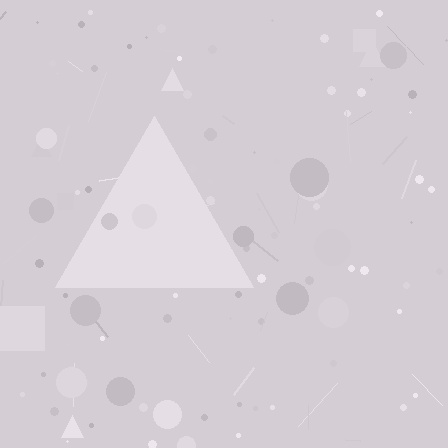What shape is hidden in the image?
A triangle is hidden in the image.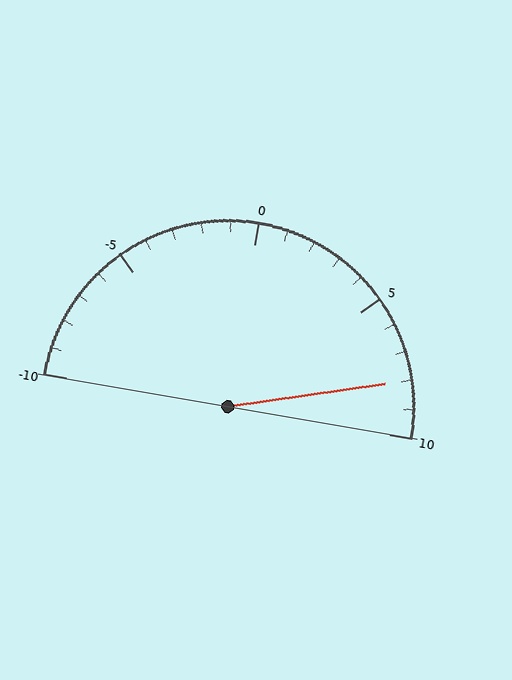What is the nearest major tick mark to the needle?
The nearest major tick mark is 10.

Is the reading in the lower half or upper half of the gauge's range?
The reading is in the upper half of the range (-10 to 10).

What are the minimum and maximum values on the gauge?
The gauge ranges from -10 to 10.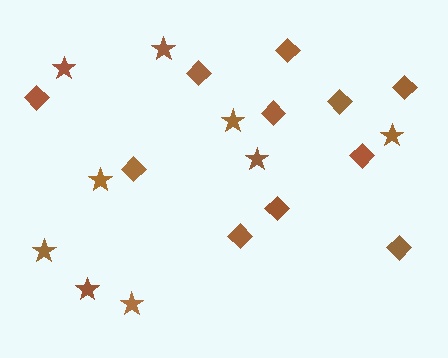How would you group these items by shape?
There are 2 groups: one group of stars (9) and one group of diamonds (11).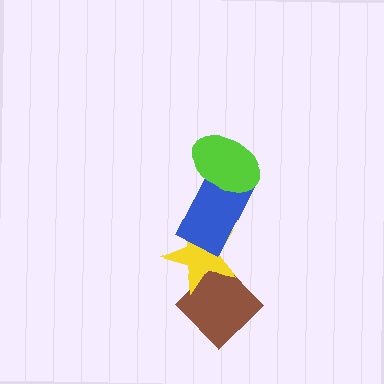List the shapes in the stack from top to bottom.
From top to bottom: the lime ellipse, the blue rectangle, the yellow star, the brown diamond.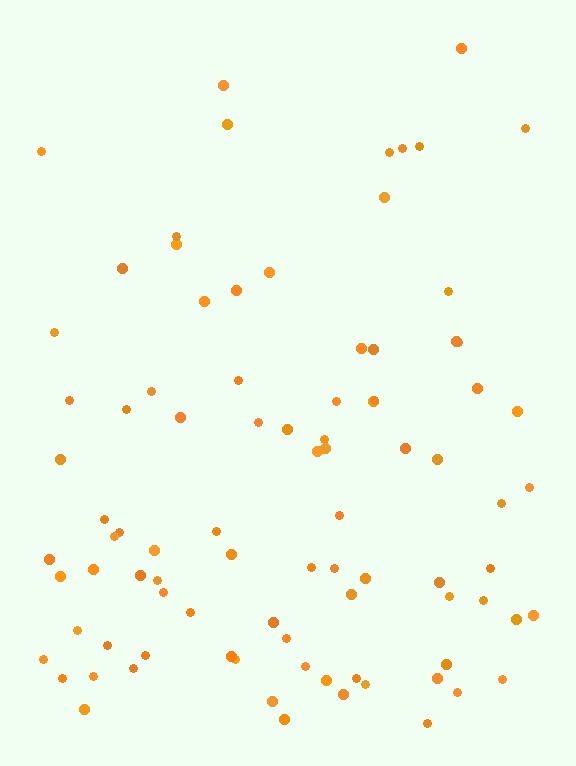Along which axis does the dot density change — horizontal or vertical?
Vertical.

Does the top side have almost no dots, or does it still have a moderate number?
Still a moderate number, just noticeably fewer than the bottom.